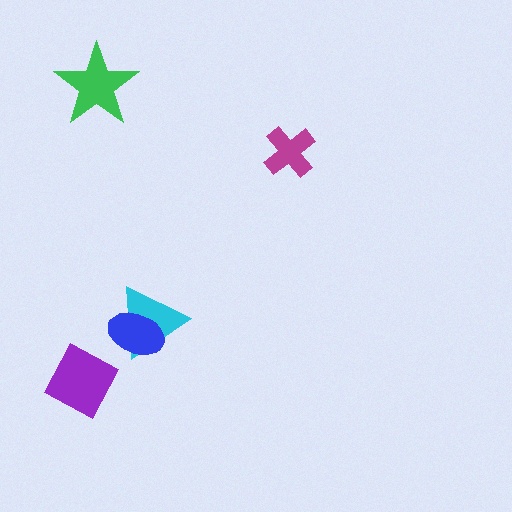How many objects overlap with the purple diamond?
0 objects overlap with the purple diamond.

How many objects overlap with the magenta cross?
0 objects overlap with the magenta cross.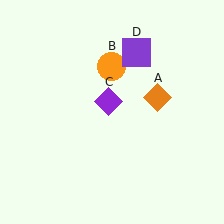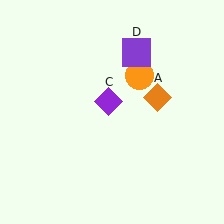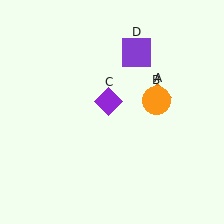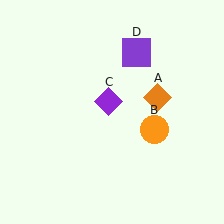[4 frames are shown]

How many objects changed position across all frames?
1 object changed position: orange circle (object B).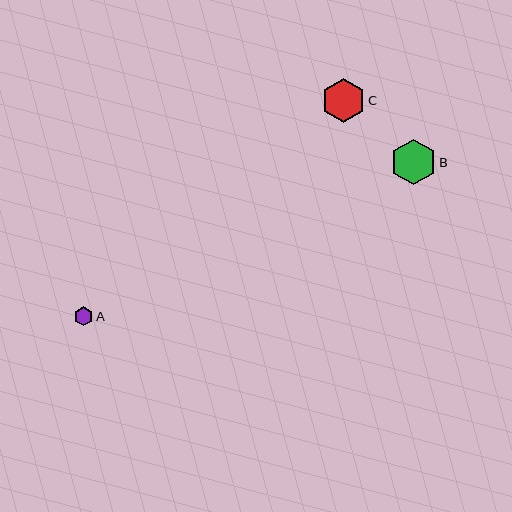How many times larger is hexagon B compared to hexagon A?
Hexagon B is approximately 2.4 times the size of hexagon A.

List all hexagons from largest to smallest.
From largest to smallest: B, C, A.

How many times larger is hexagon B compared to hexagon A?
Hexagon B is approximately 2.4 times the size of hexagon A.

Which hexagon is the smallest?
Hexagon A is the smallest with a size of approximately 19 pixels.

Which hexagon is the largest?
Hexagon B is the largest with a size of approximately 46 pixels.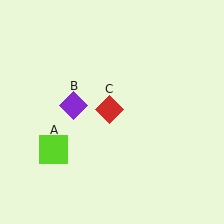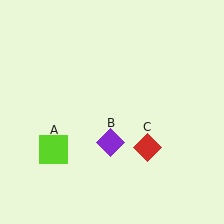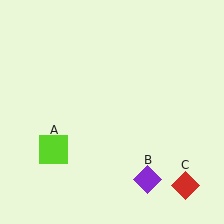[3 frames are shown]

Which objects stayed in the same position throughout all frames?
Lime square (object A) remained stationary.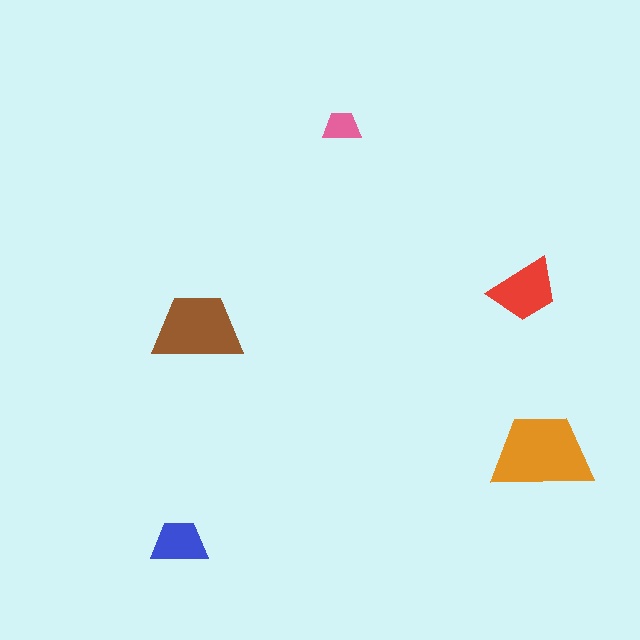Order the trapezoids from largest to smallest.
the orange one, the brown one, the red one, the blue one, the pink one.